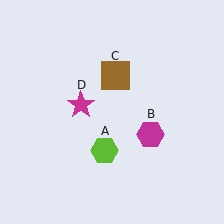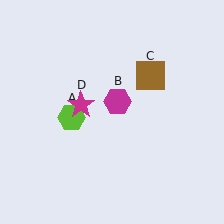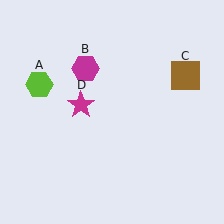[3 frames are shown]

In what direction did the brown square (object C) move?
The brown square (object C) moved right.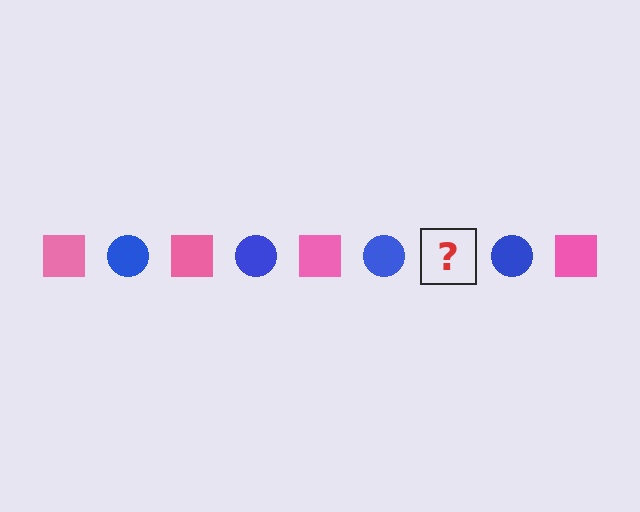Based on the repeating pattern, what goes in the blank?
The blank should be a pink square.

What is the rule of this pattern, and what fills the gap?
The rule is that the pattern alternates between pink square and blue circle. The gap should be filled with a pink square.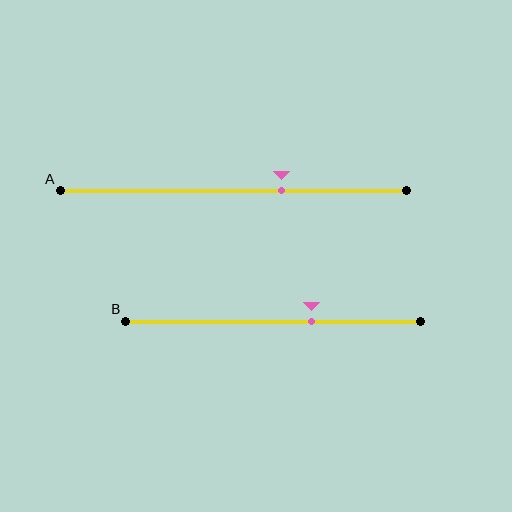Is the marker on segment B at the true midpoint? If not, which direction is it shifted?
No, the marker on segment B is shifted to the right by about 13% of the segment length.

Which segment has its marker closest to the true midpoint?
Segment B has its marker closest to the true midpoint.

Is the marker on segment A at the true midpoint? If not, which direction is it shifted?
No, the marker on segment A is shifted to the right by about 14% of the segment length.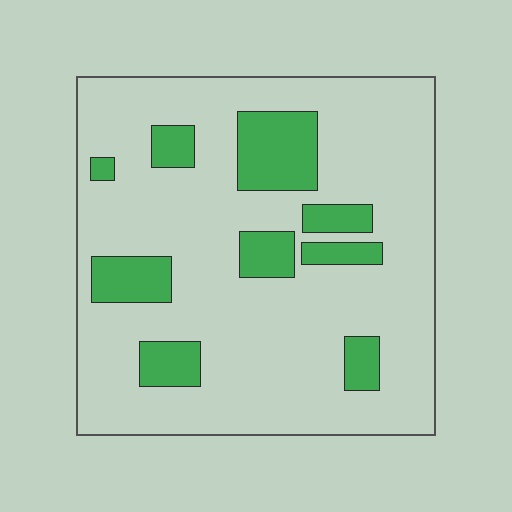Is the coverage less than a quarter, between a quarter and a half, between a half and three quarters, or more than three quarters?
Less than a quarter.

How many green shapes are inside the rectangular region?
9.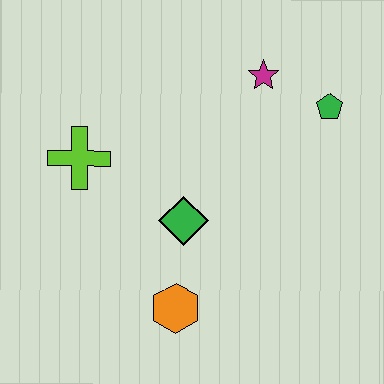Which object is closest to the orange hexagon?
The green diamond is closest to the orange hexagon.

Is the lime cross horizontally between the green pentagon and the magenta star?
No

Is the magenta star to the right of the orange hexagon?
Yes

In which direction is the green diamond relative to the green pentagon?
The green diamond is to the left of the green pentagon.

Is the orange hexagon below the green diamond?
Yes